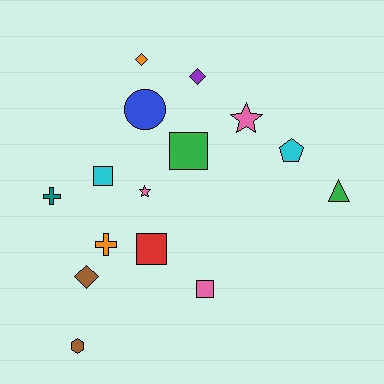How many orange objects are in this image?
There are 2 orange objects.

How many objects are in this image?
There are 15 objects.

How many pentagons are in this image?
There is 1 pentagon.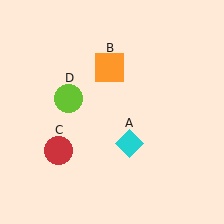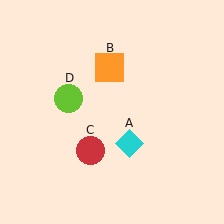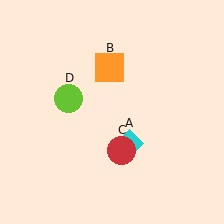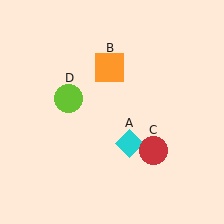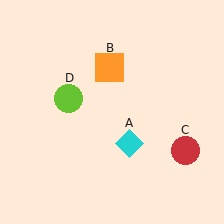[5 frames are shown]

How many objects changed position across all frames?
1 object changed position: red circle (object C).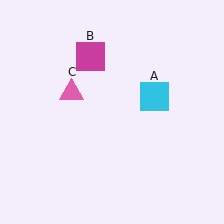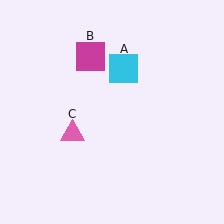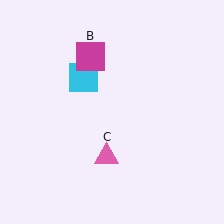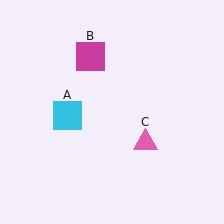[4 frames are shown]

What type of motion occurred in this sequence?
The cyan square (object A), pink triangle (object C) rotated counterclockwise around the center of the scene.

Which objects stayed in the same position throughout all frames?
Magenta square (object B) remained stationary.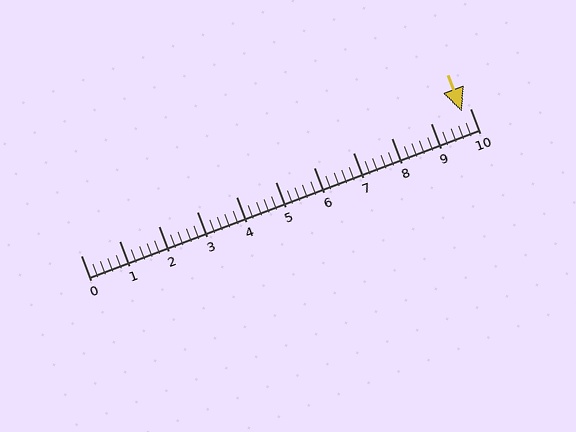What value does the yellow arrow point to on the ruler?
The yellow arrow points to approximately 9.8.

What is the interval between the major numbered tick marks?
The major tick marks are spaced 1 units apart.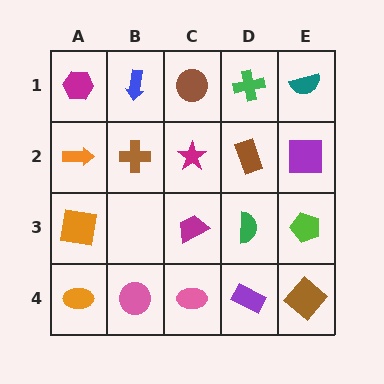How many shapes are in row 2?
5 shapes.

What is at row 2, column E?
A purple square.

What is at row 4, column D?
A purple rectangle.